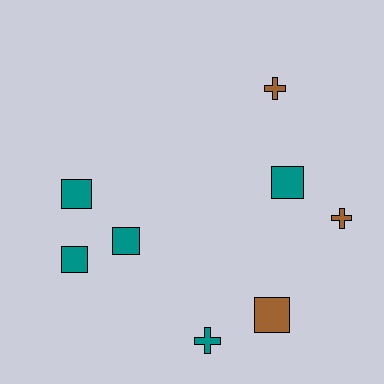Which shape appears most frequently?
Square, with 5 objects.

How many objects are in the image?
There are 8 objects.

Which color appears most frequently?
Teal, with 5 objects.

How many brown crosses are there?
There are 2 brown crosses.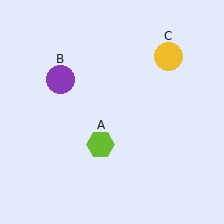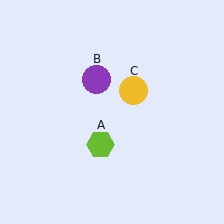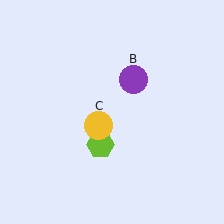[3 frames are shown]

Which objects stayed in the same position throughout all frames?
Lime hexagon (object A) remained stationary.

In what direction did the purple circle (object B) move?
The purple circle (object B) moved right.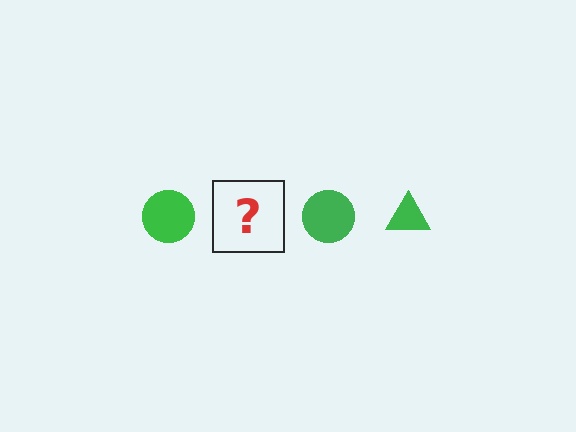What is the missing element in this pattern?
The missing element is a green triangle.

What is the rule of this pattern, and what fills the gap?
The rule is that the pattern cycles through circle, triangle shapes in green. The gap should be filled with a green triangle.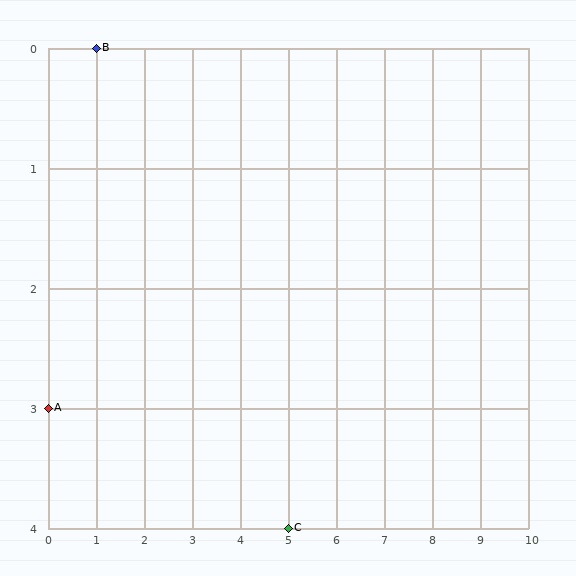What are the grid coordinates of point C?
Point C is at grid coordinates (5, 4).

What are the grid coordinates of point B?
Point B is at grid coordinates (1, 0).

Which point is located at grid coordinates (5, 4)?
Point C is at (5, 4).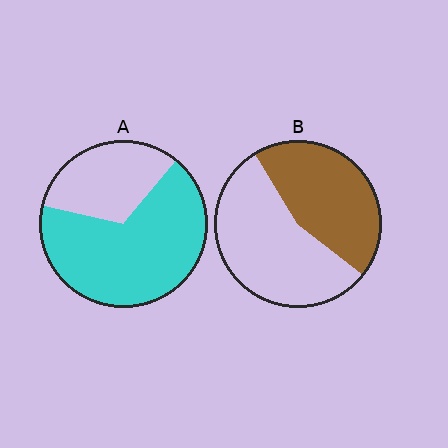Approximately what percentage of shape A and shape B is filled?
A is approximately 70% and B is approximately 45%.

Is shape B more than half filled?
No.